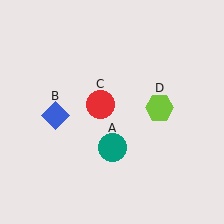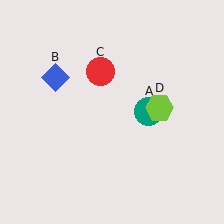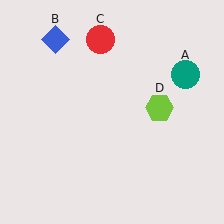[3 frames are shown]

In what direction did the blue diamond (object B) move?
The blue diamond (object B) moved up.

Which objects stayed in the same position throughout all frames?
Lime hexagon (object D) remained stationary.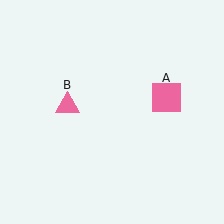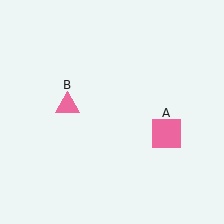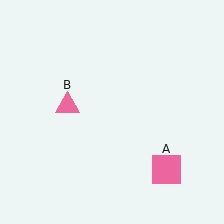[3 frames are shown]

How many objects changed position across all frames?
1 object changed position: pink square (object A).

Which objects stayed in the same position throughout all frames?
Pink triangle (object B) remained stationary.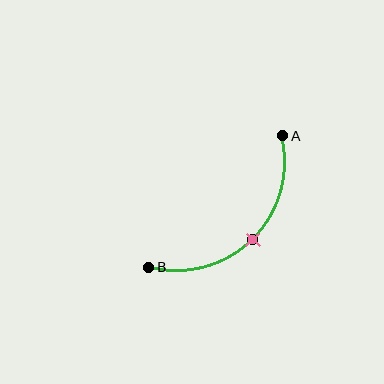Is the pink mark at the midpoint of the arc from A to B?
Yes. The pink mark lies on the arc at equal arc-length from both A and B — it is the arc midpoint.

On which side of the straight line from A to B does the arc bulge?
The arc bulges below and to the right of the straight line connecting A and B.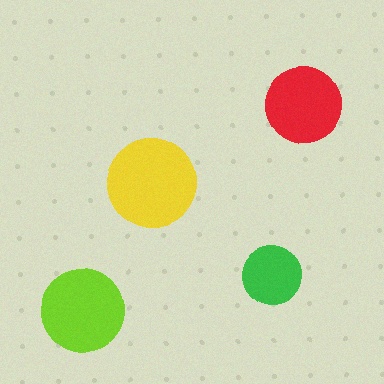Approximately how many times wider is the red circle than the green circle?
About 1.5 times wider.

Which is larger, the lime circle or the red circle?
The lime one.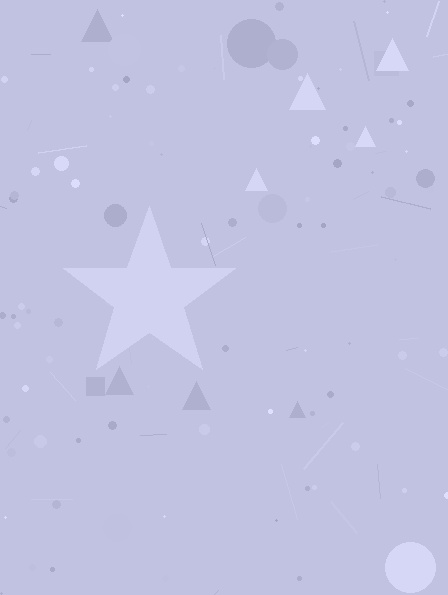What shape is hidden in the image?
A star is hidden in the image.